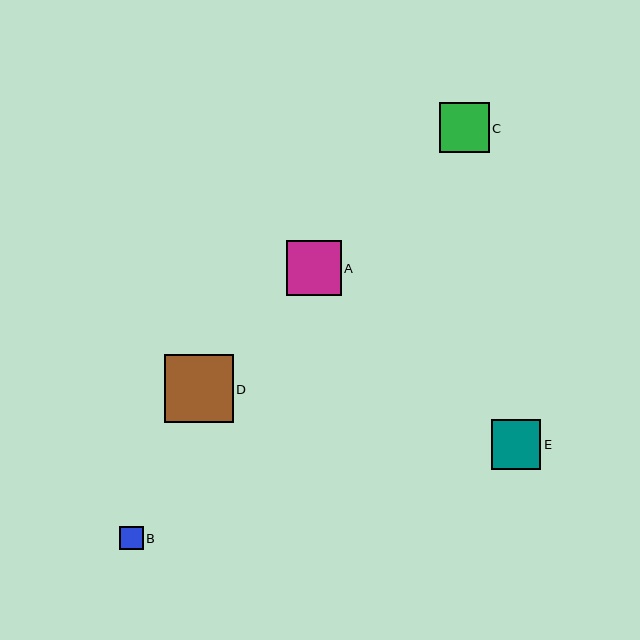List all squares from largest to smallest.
From largest to smallest: D, A, C, E, B.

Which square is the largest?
Square D is the largest with a size of approximately 68 pixels.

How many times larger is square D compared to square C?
Square D is approximately 1.4 times the size of square C.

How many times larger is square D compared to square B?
Square D is approximately 2.9 times the size of square B.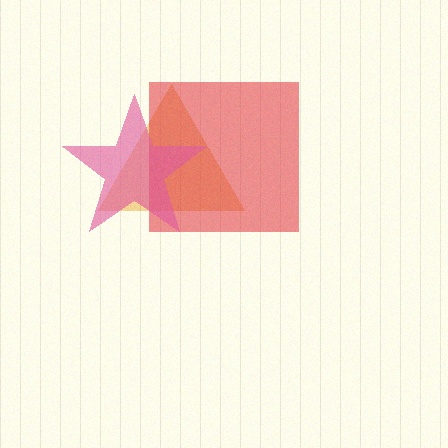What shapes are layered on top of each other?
The layered shapes are: an orange triangle, a red square, a pink star.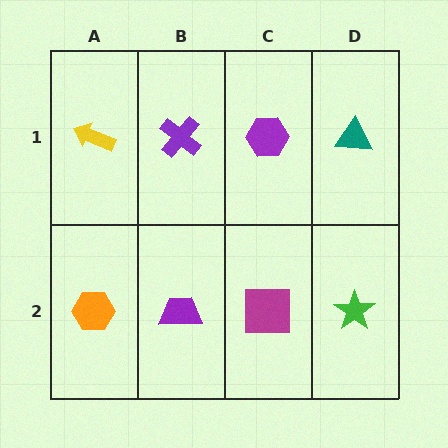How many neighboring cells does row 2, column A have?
2.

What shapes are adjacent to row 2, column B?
A purple cross (row 1, column B), an orange hexagon (row 2, column A), a magenta square (row 2, column C).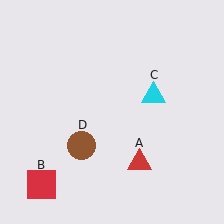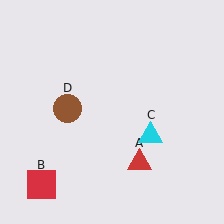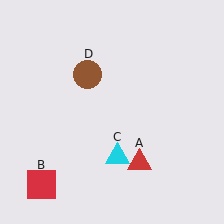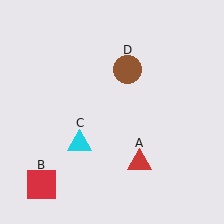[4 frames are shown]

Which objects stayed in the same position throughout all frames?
Red triangle (object A) and red square (object B) remained stationary.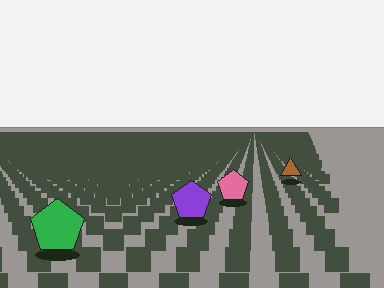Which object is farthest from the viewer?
The brown triangle is farthest from the viewer. It appears smaller and the ground texture around it is denser.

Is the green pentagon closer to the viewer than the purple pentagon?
Yes. The green pentagon is closer — you can tell from the texture gradient: the ground texture is coarser near it.